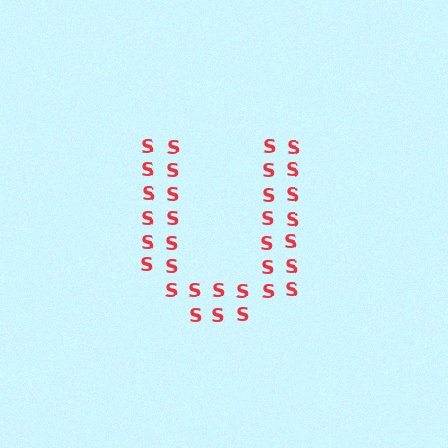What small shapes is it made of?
It is made of small letter S's.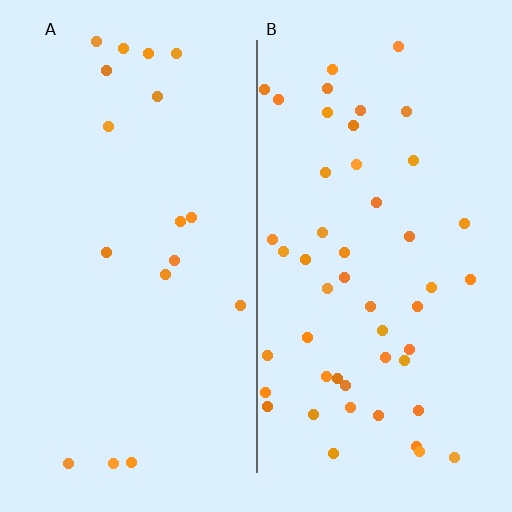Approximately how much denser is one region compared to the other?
Approximately 2.8× — region B over region A.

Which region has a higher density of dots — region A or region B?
B (the right).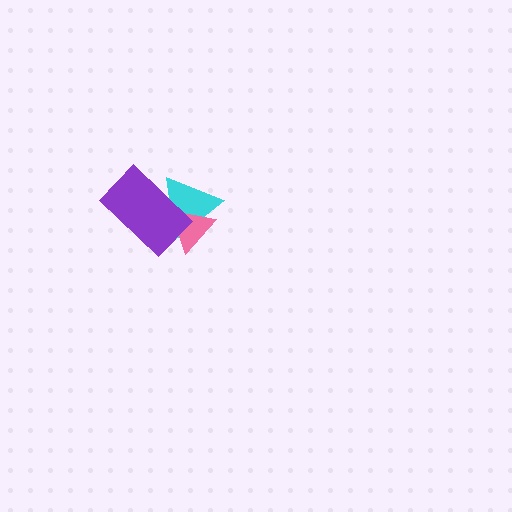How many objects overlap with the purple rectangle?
2 objects overlap with the purple rectangle.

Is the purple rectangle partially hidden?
No, no other shape covers it.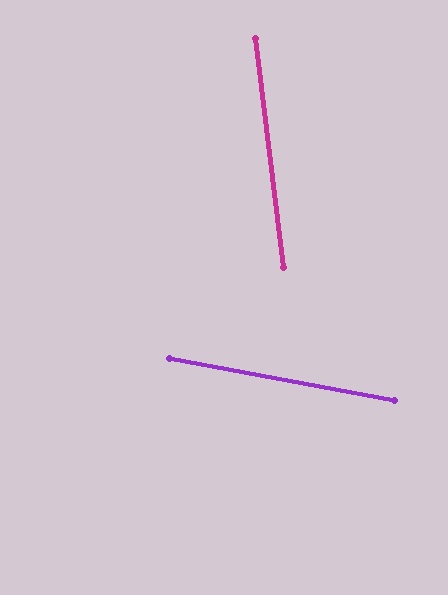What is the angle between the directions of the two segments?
Approximately 73 degrees.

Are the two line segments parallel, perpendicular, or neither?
Neither parallel nor perpendicular — they differ by about 73°.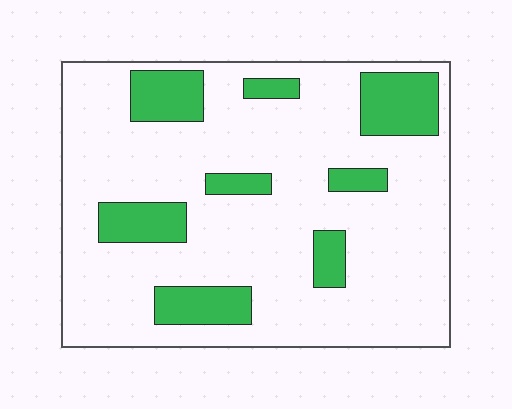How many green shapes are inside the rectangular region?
8.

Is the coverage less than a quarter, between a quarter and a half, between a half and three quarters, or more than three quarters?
Less than a quarter.